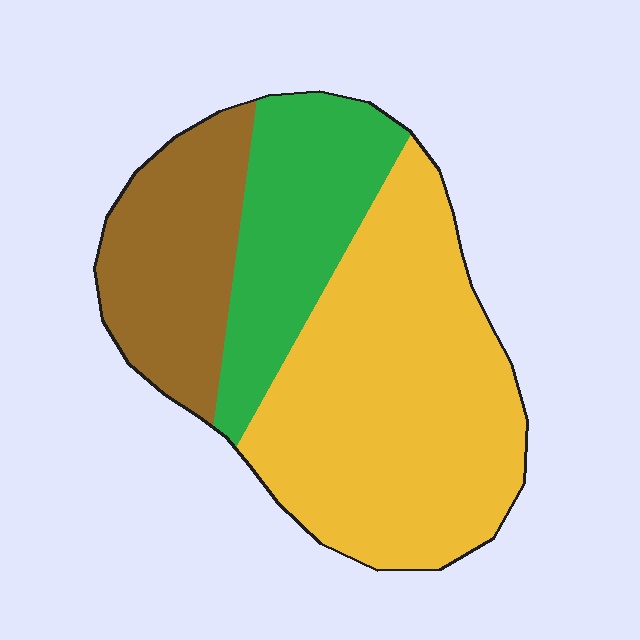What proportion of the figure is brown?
Brown takes up about one quarter (1/4) of the figure.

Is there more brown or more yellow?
Yellow.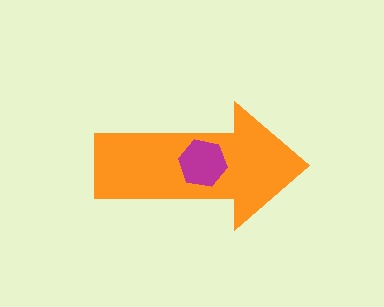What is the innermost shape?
The magenta hexagon.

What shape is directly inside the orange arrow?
The magenta hexagon.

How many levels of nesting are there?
2.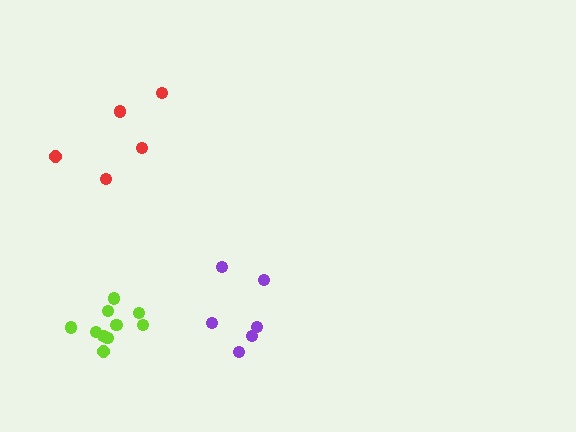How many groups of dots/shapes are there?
There are 3 groups.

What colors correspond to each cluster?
The clusters are colored: purple, red, lime.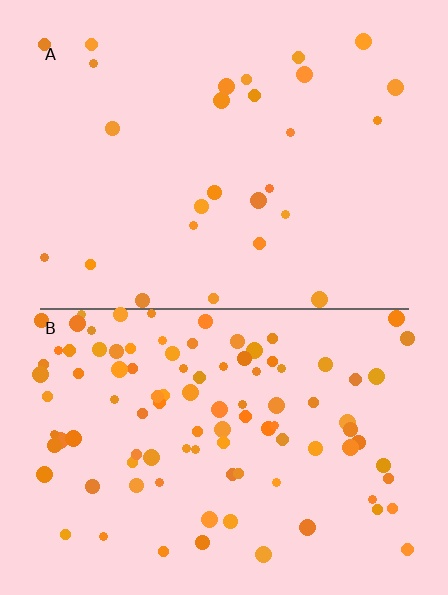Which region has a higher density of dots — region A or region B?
B (the bottom).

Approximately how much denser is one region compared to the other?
Approximately 3.7× — region B over region A.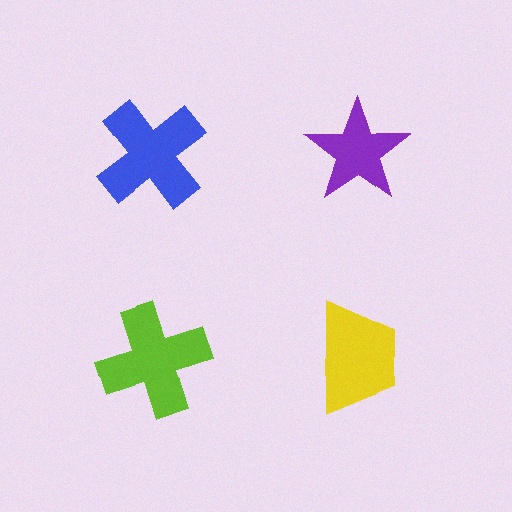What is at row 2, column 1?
A lime cross.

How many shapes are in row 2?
2 shapes.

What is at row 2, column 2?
A yellow trapezoid.